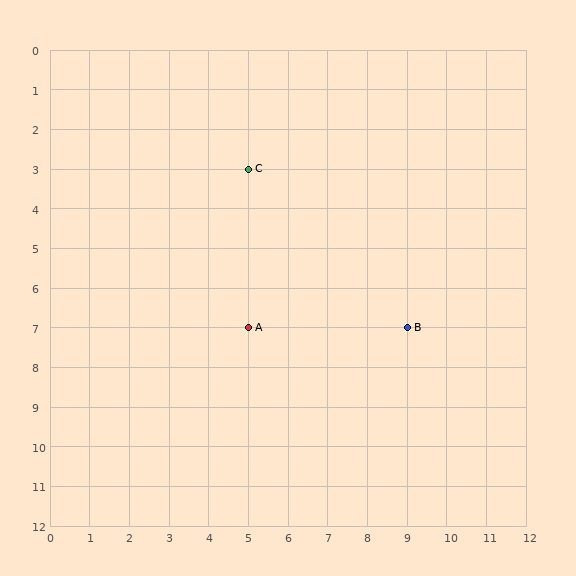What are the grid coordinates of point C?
Point C is at grid coordinates (5, 3).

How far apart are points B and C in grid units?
Points B and C are 4 columns and 4 rows apart (about 5.7 grid units diagonally).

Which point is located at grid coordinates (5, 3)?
Point C is at (5, 3).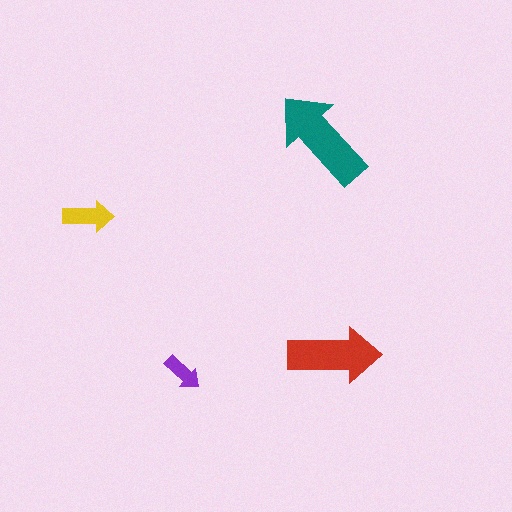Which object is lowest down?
The purple arrow is bottommost.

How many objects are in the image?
There are 4 objects in the image.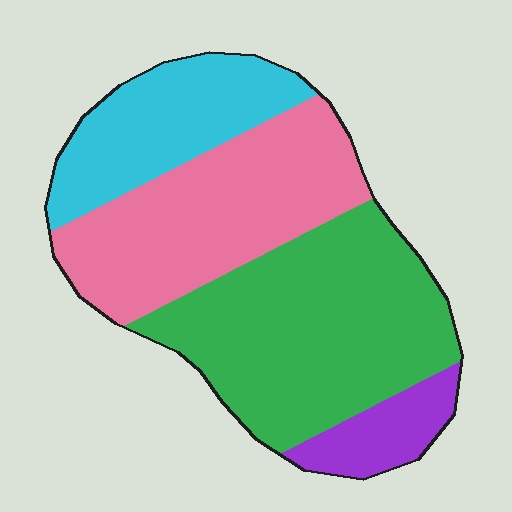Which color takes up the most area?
Green, at roughly 40%.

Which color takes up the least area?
Purple, at roughly 10%.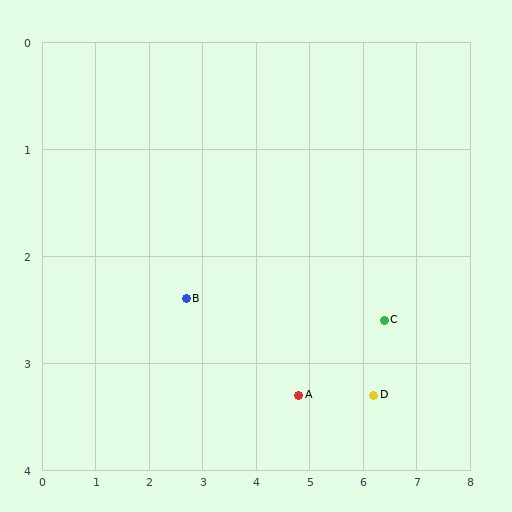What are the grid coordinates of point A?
Point A is at approximately (4.8, 3.3).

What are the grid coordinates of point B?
Point B is at approximately (2.7, 2.4).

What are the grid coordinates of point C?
Point C is at approximately (6.4, 2.6).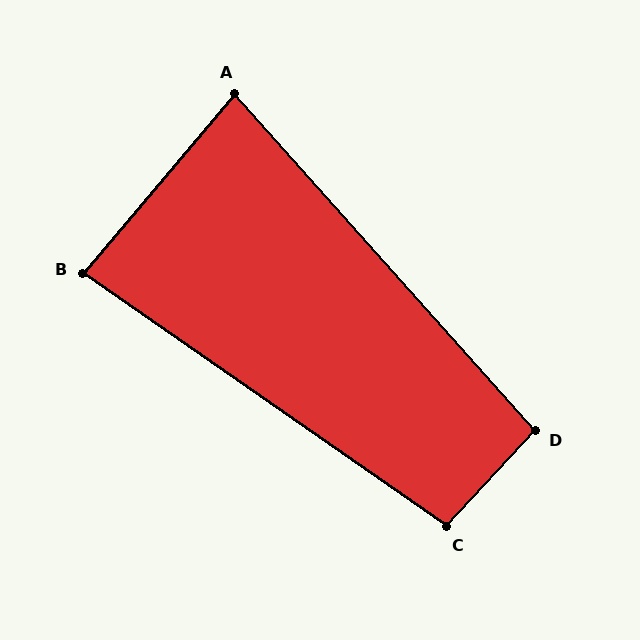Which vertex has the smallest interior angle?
A, at approximately 82 degrees.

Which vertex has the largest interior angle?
C, at approximately 98 degrees.